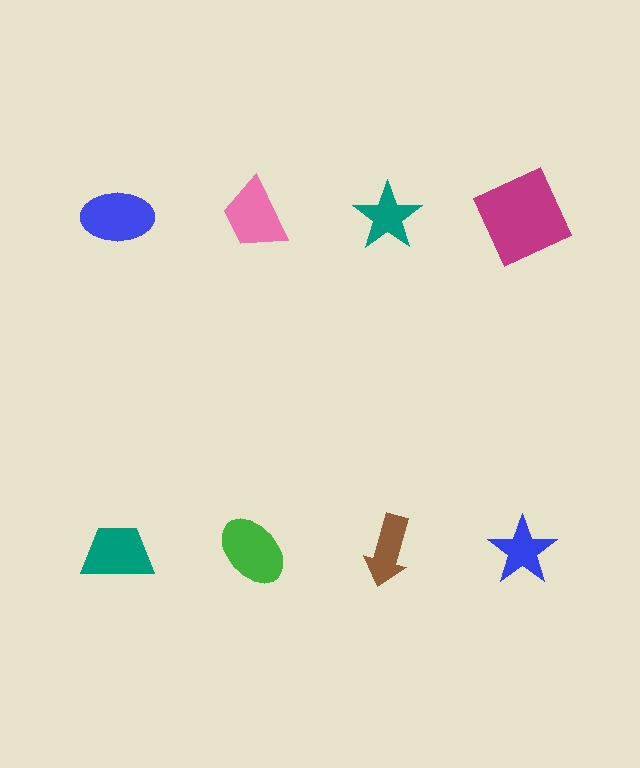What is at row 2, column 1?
A teal trapezoid.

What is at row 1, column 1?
A blue ellipse.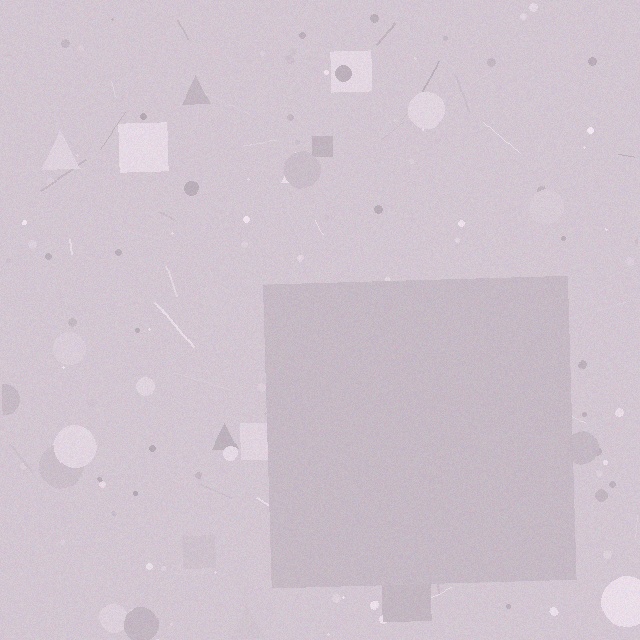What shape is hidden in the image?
A square is hidden in the image.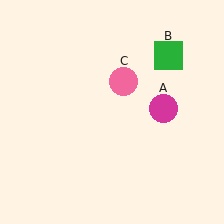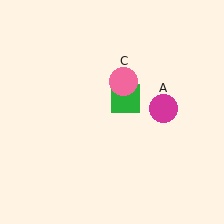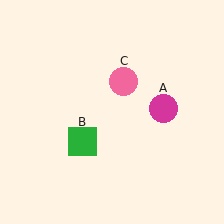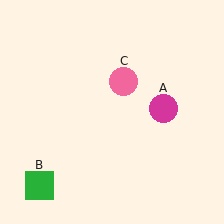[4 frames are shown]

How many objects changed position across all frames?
1 object changed position: green square (object B).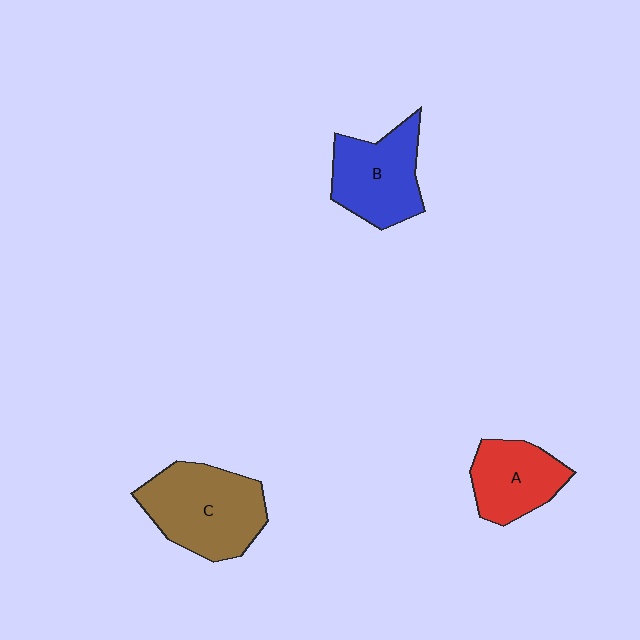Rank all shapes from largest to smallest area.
From largest to smallest: C (brown), B (blue), A (red).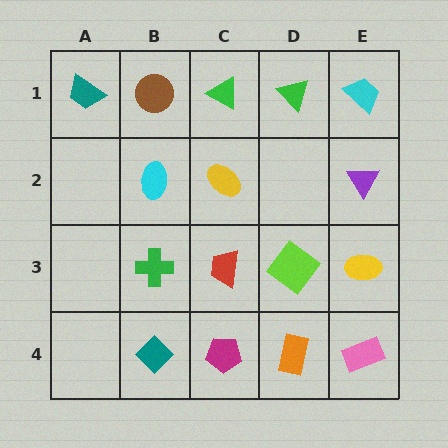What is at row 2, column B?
A cyan ellipse.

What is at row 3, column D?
A lime diamond.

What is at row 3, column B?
A green cross.